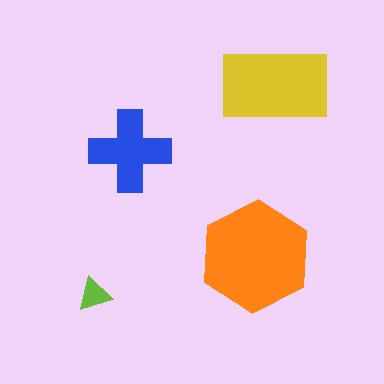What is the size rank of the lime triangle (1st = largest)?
4th.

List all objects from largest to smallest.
The orange hexagon, the yellow rectangle, the blue cross, the lime triangle.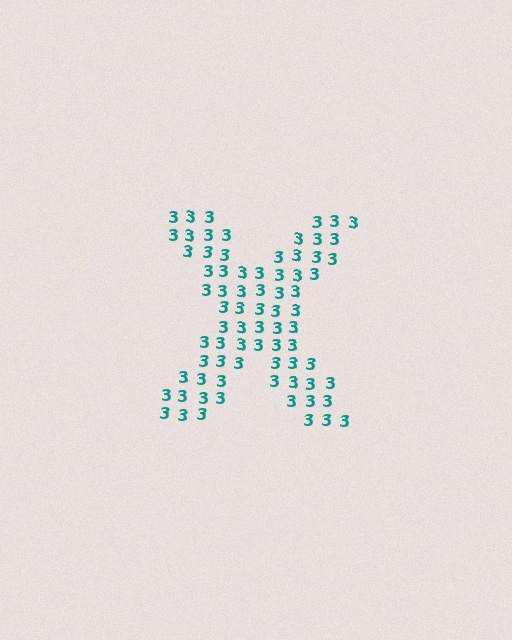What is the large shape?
The large shape is the letter X.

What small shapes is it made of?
It is made of small digit 3's.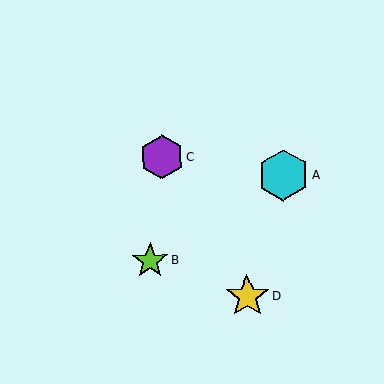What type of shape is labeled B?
Shape B is a lime star.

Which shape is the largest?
The cyan hexagon (labeled A) is the largest.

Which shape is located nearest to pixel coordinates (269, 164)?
The cyan hexagon (labeled A) at (283, 175) is nearest to that location.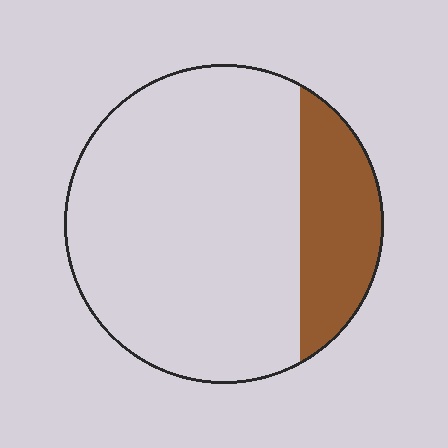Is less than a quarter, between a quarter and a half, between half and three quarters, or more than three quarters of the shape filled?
Less than a quarter.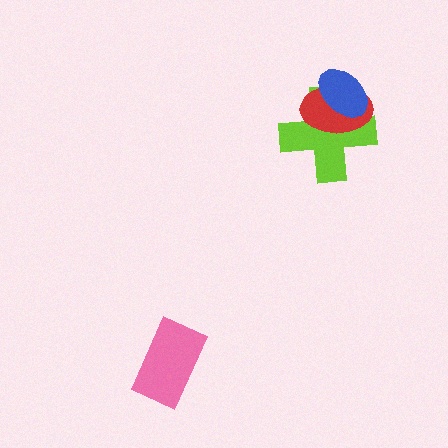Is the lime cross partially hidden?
Yes, it is partially covered by another shape.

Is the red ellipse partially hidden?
Yes, it is partially covered by another shape.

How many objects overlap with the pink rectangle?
0 objects overlap with the pink rectangle.